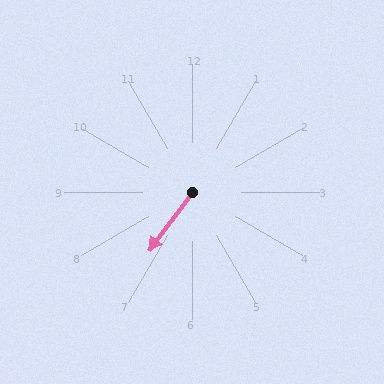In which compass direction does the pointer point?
Southwest.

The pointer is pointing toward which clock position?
Roughly 7 o'clock.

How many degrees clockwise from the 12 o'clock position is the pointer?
Approximately 217 degrees.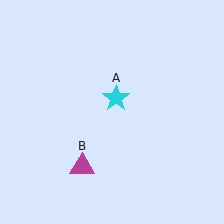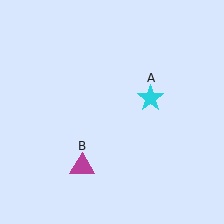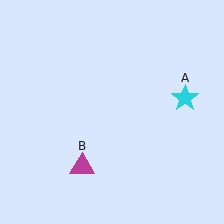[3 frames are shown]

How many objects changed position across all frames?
1 object changed position: cyan star (object A).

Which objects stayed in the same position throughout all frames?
Magenta triangle (object B) remained stationary.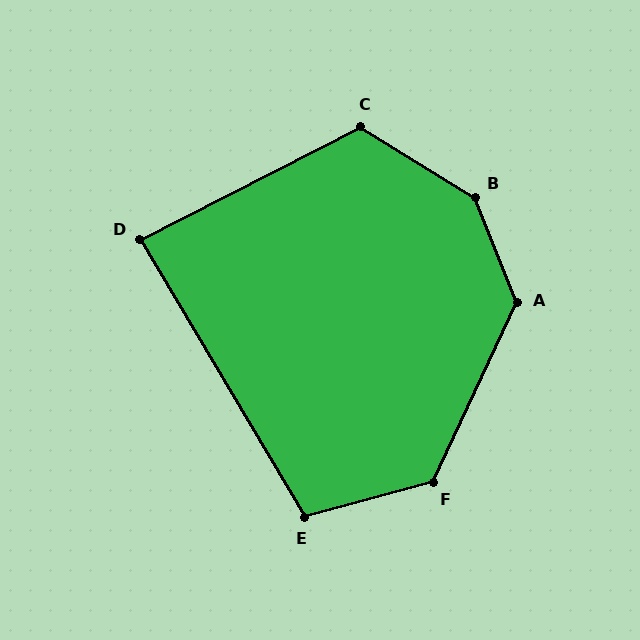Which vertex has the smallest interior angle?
D, at approximately 86 degrees.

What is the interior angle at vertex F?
Approximately 130 degrees (obtuse).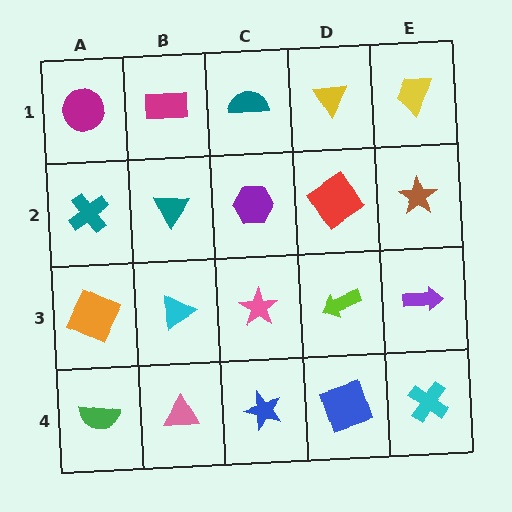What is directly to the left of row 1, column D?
A teal semicircle.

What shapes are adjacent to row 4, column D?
A lime arrow (row 3, column D), a blue star (row 4, column C), a cyan cross (row 4, column E).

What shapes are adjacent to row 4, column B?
A cyan triangle (row 3, column B), a green semicircle (row 4, column A), a blue star (row 4, column C).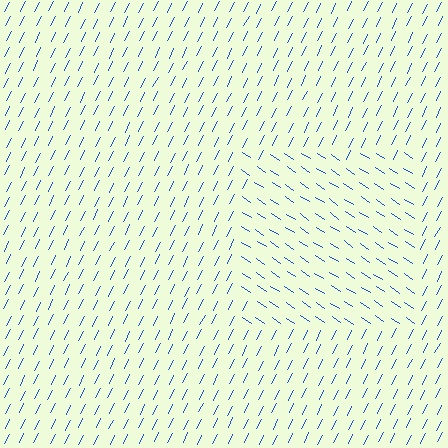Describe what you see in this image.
The image is filled with small blue line segments. A rectangle region in the image has lines oriented differently from the surrounding lines, creating a visible texture boundary.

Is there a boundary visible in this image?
Yes, there is a texture boundary formed by a change in line orientation.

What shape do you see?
I see a rectangle.